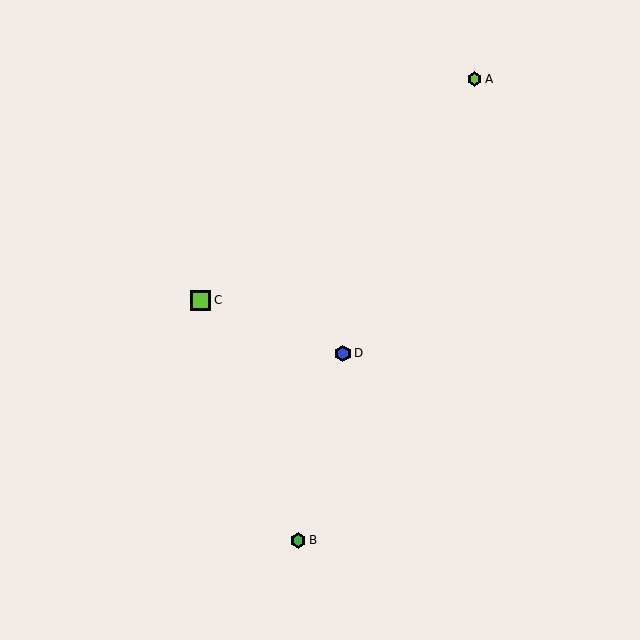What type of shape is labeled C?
Shape C is a lime square.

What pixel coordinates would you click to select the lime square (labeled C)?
Click at (201, 300) to select the lime square C.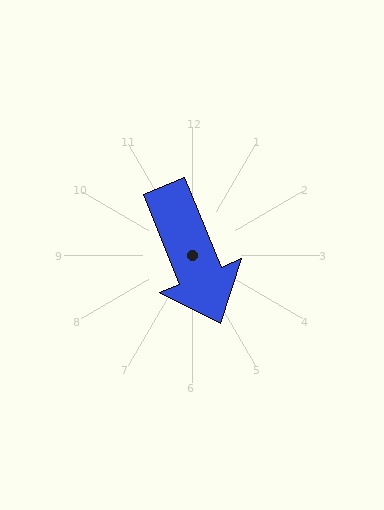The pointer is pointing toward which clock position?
Roughly 5 o'clock.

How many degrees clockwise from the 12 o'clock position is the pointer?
Approximately 158 degrees.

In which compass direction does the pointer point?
South.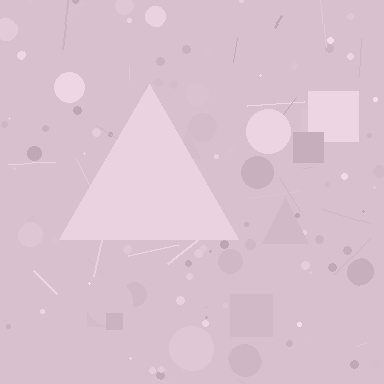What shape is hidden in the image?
A triangle is hidden in the image.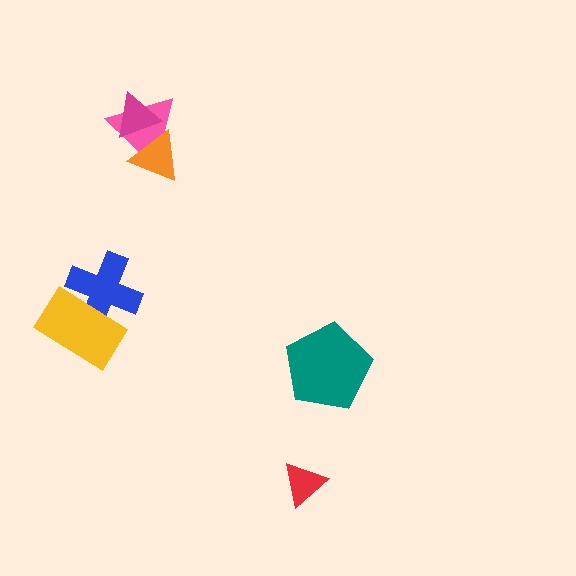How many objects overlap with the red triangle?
0 objects overlap with the red triangle.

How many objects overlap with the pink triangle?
2 objects overlap with the pink triangle.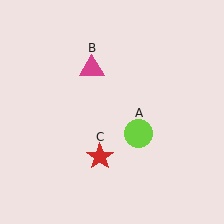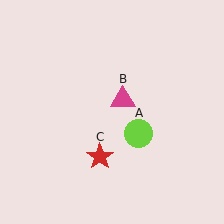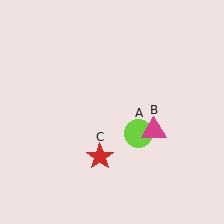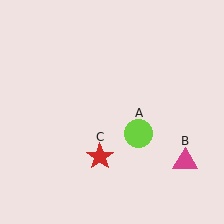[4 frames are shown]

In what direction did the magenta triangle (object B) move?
The magenta triangle (object B) moved down and to the right.